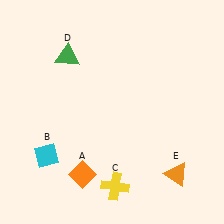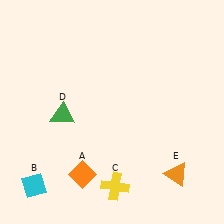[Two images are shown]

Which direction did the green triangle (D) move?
The green triangle (D) moved down.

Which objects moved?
The objects that moved are: the cyan diamond (B), the green triangle (D).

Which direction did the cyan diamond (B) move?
The cyan diamond (B) moved down.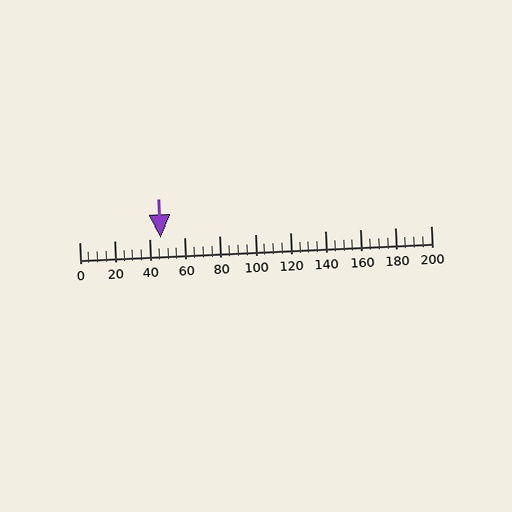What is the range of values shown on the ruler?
The ruler shows values from 0 to 200.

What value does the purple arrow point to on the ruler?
The purple arrow points to approximately 46.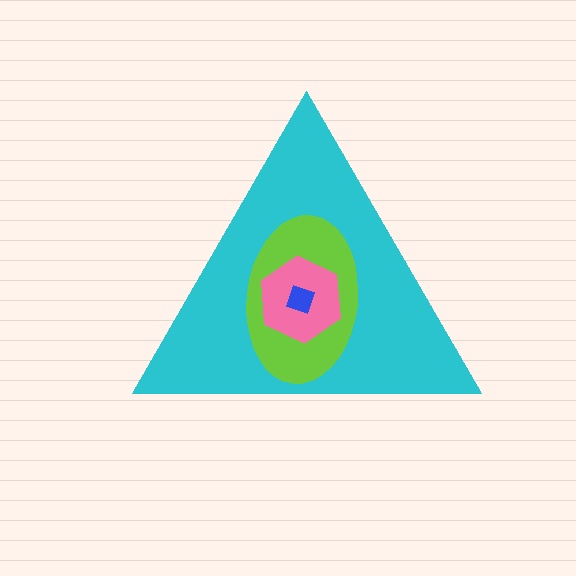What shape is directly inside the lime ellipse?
The pink hexagon.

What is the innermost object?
The blue square.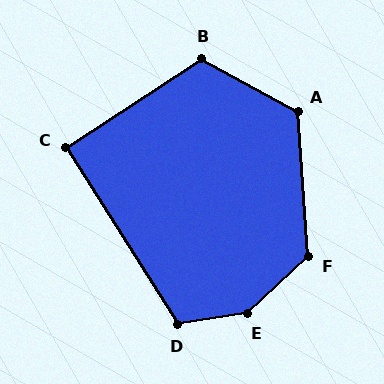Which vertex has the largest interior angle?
E, at approximately 146 degrees.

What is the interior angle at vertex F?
Approximately 129 degrees (obtuse).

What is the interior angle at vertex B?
Approximately 118 degrees (obtuse).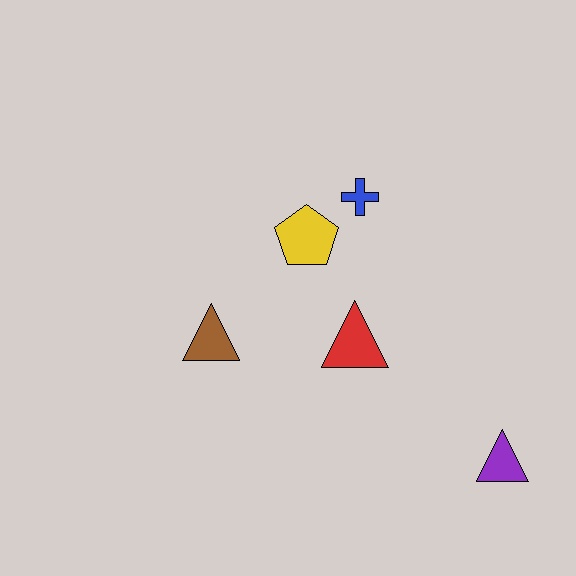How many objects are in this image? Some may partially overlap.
There are 5 objects.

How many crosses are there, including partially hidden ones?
There is 1 cross.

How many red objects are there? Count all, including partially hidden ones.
There is 1 red object.